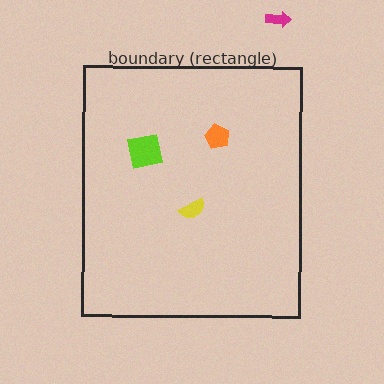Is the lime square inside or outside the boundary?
Inside.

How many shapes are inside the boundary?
3 inside, 1 outside.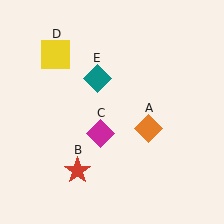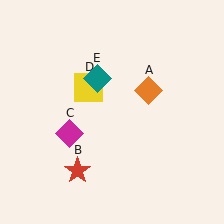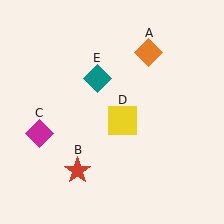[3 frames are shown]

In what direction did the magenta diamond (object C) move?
The magenta diamond (object C) moved left.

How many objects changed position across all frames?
3 objects changed position: orange diamond (object A), magenta diamond (object C), yellow square (object D).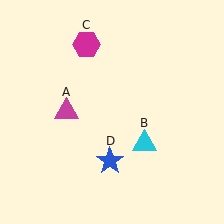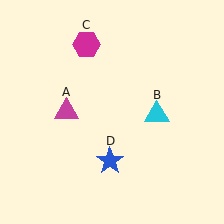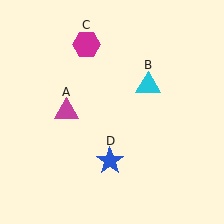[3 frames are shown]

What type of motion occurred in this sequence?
The cyan triangle (object B) rotated counterclockwise around the center of the scene.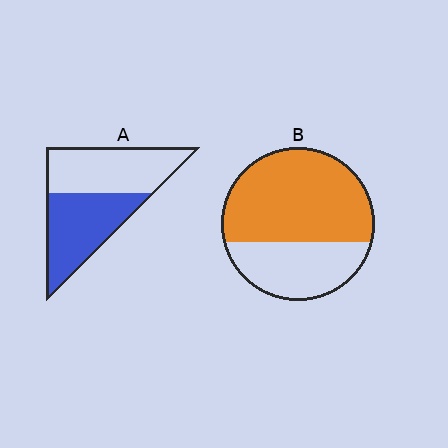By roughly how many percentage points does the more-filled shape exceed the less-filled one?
By roughly 15 percentage points (B over A).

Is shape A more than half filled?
Roughly half.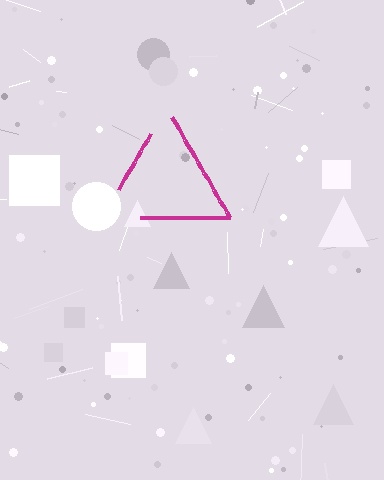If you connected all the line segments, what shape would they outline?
They would outline a triangle.